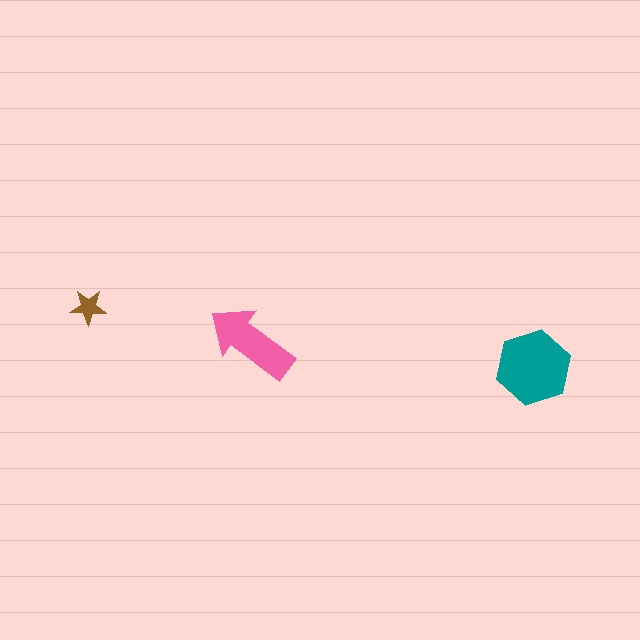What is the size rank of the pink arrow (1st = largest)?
2nd.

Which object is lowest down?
The teal hexagon is bottommost.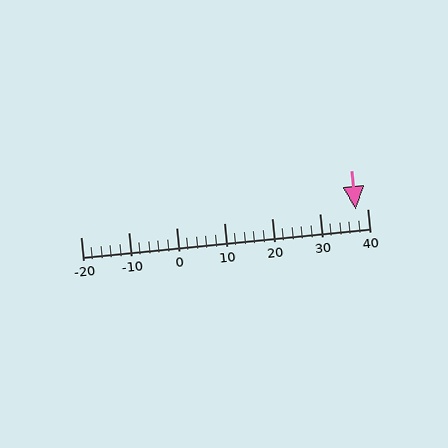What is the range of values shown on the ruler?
The ruler shows values from -20 to 40.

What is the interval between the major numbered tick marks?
The major tick marks are spaced 10 units apart.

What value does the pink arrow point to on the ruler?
The pink arrow points to approximately 38.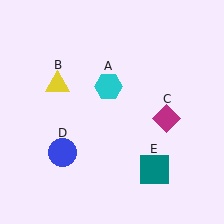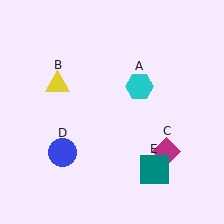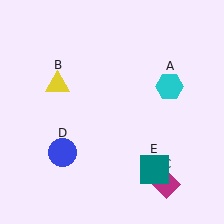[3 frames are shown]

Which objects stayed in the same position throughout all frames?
Yellow triangle (object B) and blue circle (object D) and teal square (object E) remained stationary.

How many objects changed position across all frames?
2 objects changed position: cyan hexagon (object A), magenta diamond (object C).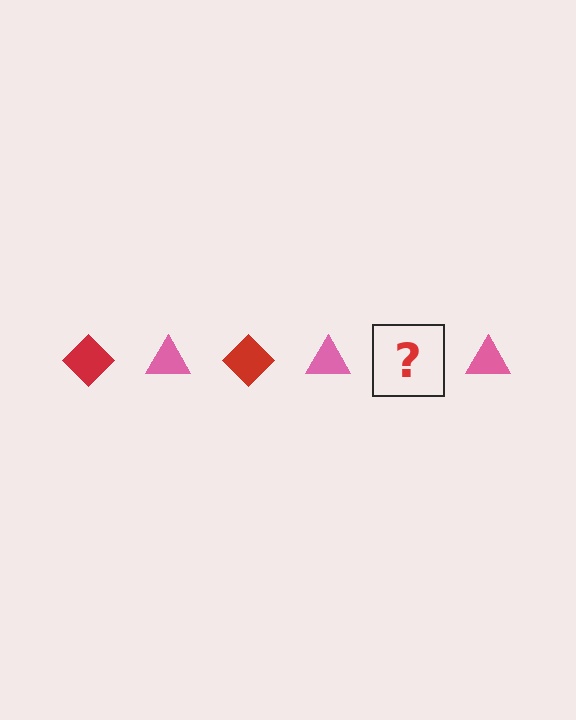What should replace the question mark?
The question mark should be replaced with a red diamond.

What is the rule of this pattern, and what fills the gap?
The rule is that the pattern alternates between red diamond and pink triangle. The gap should be filled with a red diamond.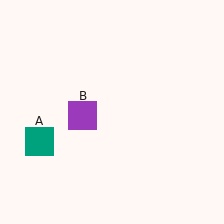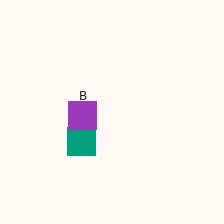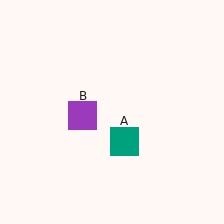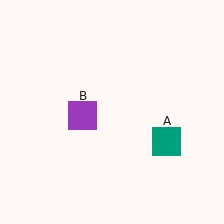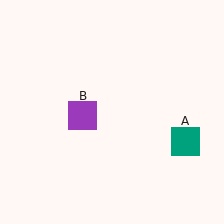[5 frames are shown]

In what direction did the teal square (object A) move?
The teal square (object A) moved right.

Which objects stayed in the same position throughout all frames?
Purple square (object B) remained stationary.